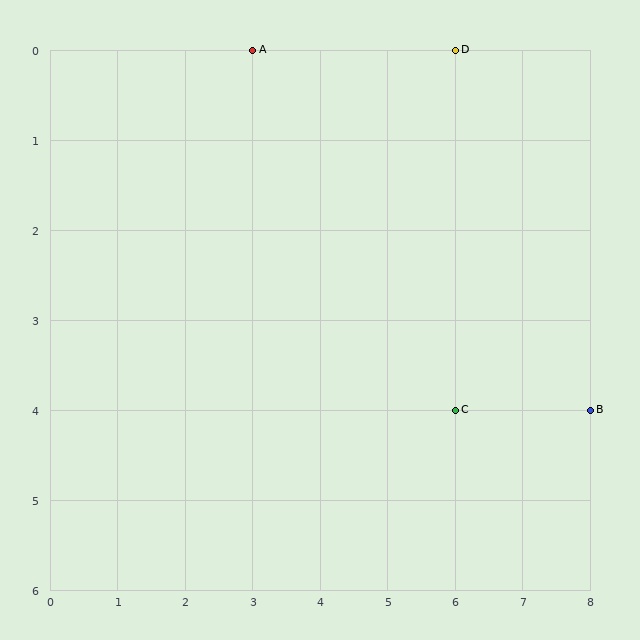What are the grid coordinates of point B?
Point B is at grid coordinates (8, 4).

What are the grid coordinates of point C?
Point C is at grid coordinates (6, 4).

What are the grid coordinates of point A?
Point A is at grid coordinates (3, 0).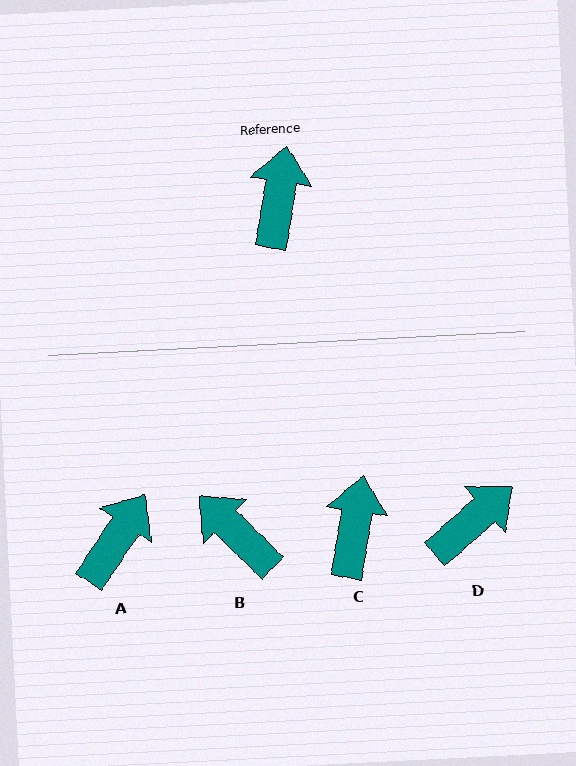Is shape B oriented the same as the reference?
No, it is off by about 55 degrees.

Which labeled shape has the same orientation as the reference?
C.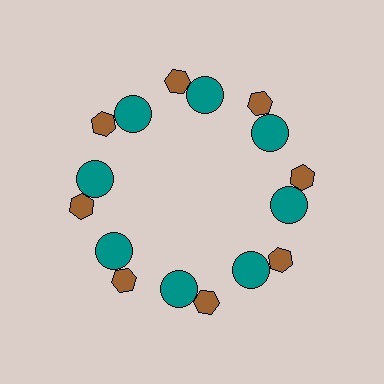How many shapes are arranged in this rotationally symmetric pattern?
There are 16 shapes, arranged in 8 groups of 2.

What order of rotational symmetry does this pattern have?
This pattern has 8-fold rotational symmetry.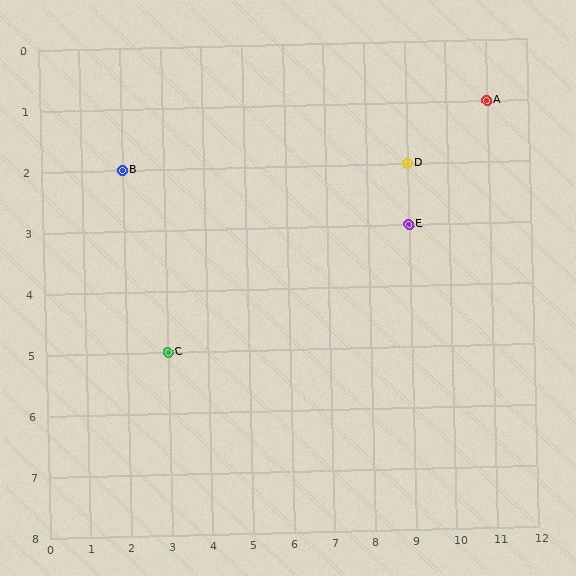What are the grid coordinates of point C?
Point C is at grid coordinates (3, 5).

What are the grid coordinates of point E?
Point E is at grid coordinates (9, 3).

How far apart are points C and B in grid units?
Points C and B are 1 column and 3 rows apart (about 3.2 grid units diagonally).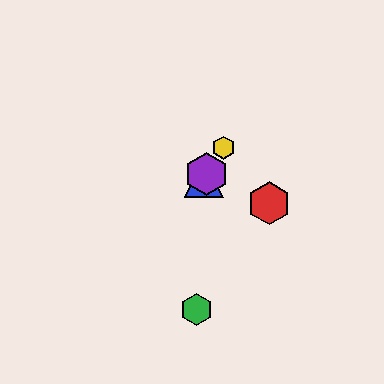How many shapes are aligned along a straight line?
3 shapes (the blue triangle, the yellow hexagon, the purple hexagon) are aligned along a straight line.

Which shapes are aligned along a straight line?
The blue triangle, the yellow hexagon, the purple hexagon are aligned along a straight line.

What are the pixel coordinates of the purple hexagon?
The purple hexagon is at (206, 174).